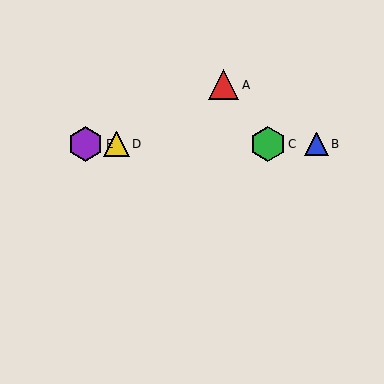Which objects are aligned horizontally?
Objects B, C, D, E are aligned horizontally.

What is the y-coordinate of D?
Object D is at y≈144.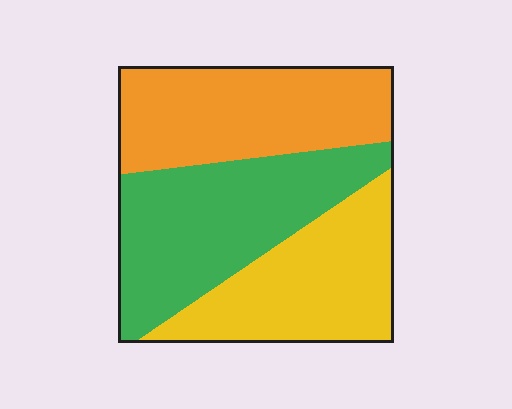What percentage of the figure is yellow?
Yellow takes up about one third (1/3) of the figure.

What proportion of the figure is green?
Green takes up between a third and a half of the figure.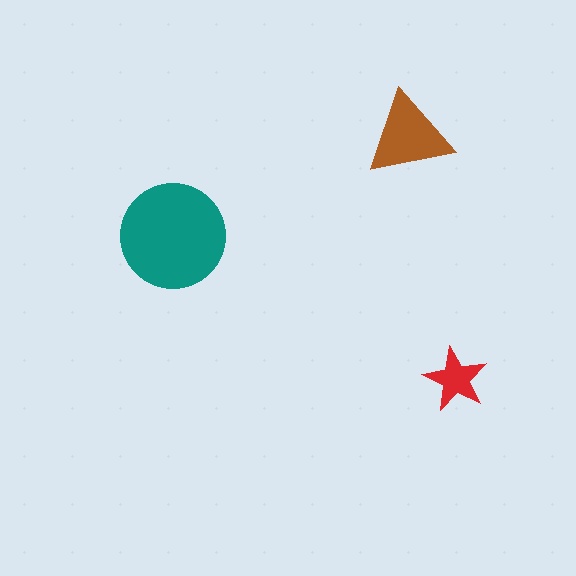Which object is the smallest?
The red star.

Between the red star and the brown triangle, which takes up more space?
The brown triangle.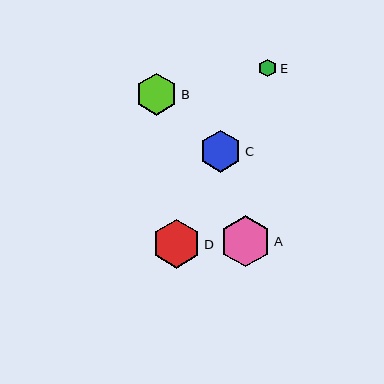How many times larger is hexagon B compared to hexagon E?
Hexagon B is approximately 2.4 times the size of hexagon E.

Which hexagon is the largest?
Hexagon A is the largest with a size of approximately 51 pixels.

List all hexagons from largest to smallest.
From largest to smallest: A, D, B, C, E.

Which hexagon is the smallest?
Hexagon E is the smallest with a size of approximately 18 pixels.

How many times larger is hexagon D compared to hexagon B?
Hexagon D is approximately 1.2 times the size of hexagon B.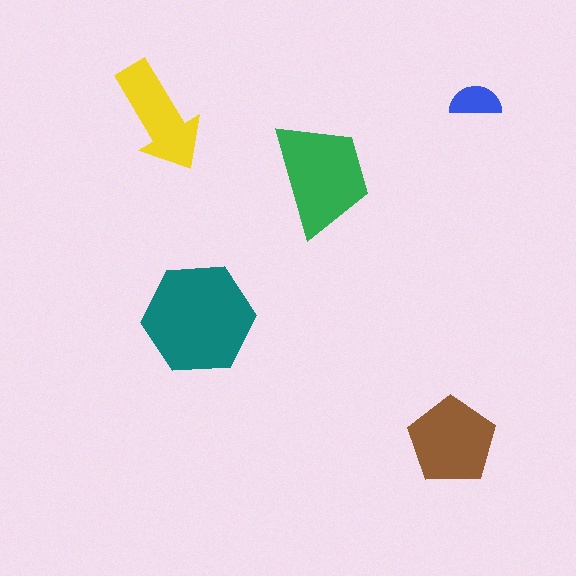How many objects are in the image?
There are 5 objects in the image.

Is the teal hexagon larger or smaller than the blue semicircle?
Larger.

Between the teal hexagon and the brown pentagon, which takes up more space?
The teal hexagon.